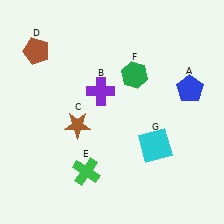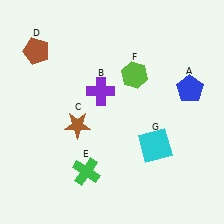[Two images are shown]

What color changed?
The hexagon (F) changed from green in Image 1 to lime in Image 2.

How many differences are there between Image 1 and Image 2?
There is 1 difference between the two images.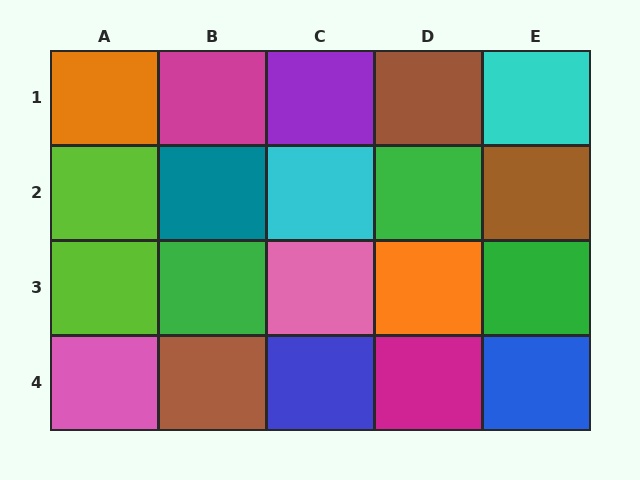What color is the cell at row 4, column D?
Magenta.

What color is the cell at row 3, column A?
Lime.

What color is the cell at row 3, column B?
Green.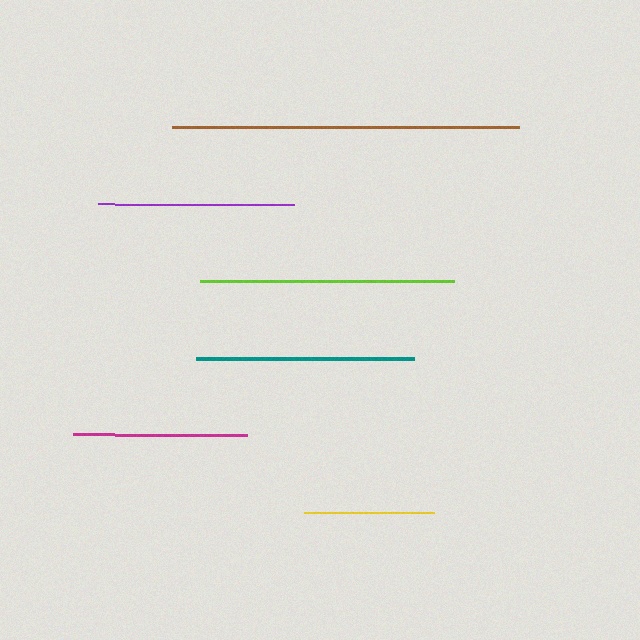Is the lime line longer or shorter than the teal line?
The lime line is longer than the teal line.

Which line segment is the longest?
The brown line is the longest at approximately 347 pixels.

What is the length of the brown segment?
The brown segment is approximately 347 pixels long.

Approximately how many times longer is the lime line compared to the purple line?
The lime line is approximately 1.3 times the length of the purple line.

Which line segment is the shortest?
The yellow line is the shortest at approximately 130 pixels.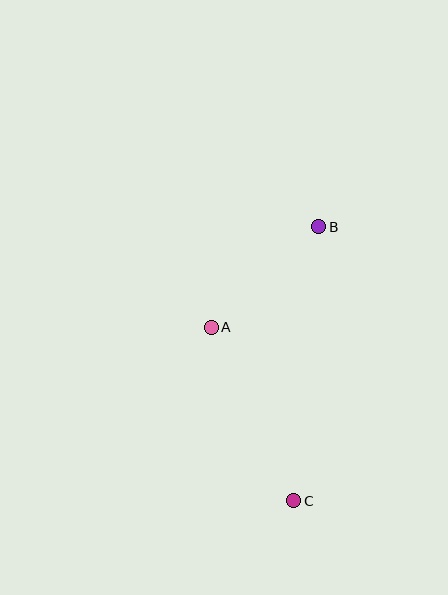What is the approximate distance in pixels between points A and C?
The distance between A and C is approximately 192 pixels.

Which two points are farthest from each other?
Points B and C are farthest from each other.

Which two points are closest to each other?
Points A and B are closest to each other.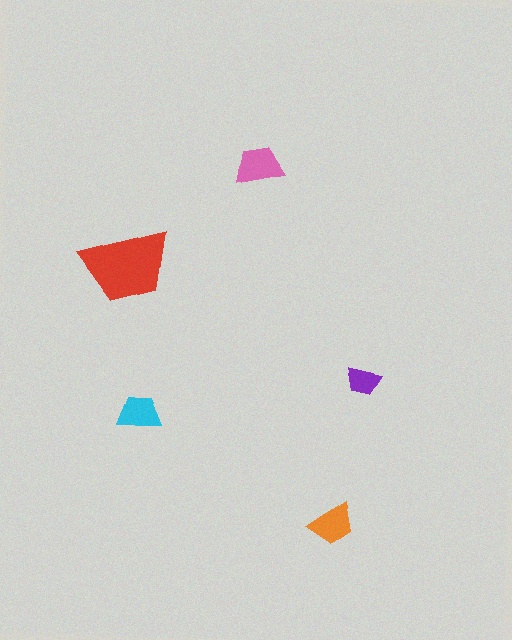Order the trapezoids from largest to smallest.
the red one, the pink one, the orange one, the cyan one, the purple one.